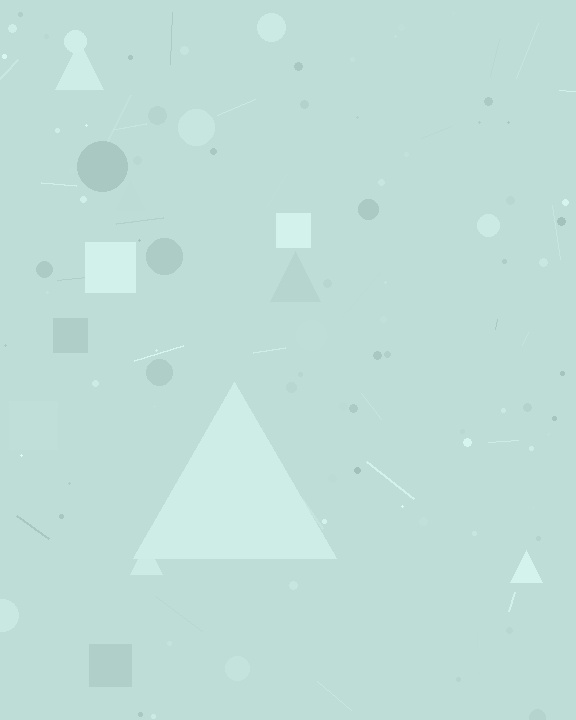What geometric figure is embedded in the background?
A triangle is embedded in the background.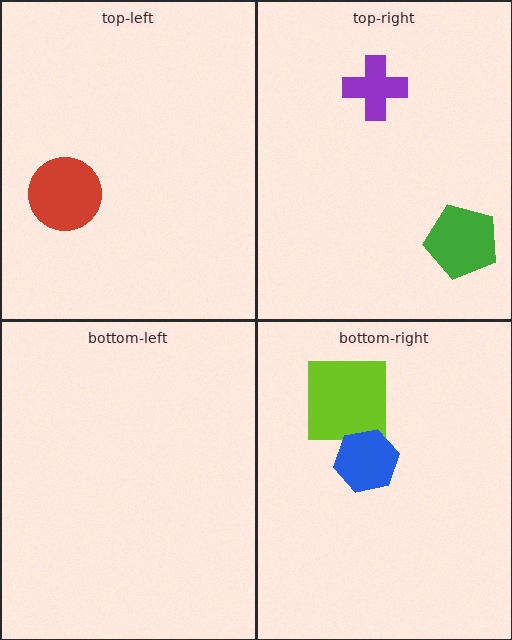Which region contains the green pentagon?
The top-right region.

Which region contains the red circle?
The top-left region.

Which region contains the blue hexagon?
The bottom-right region.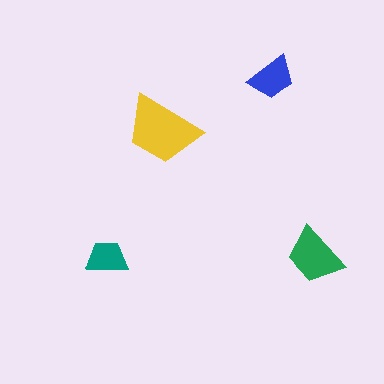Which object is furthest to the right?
The green trapezoid is rightmost.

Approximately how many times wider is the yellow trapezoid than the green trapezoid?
About 1.5 times wider.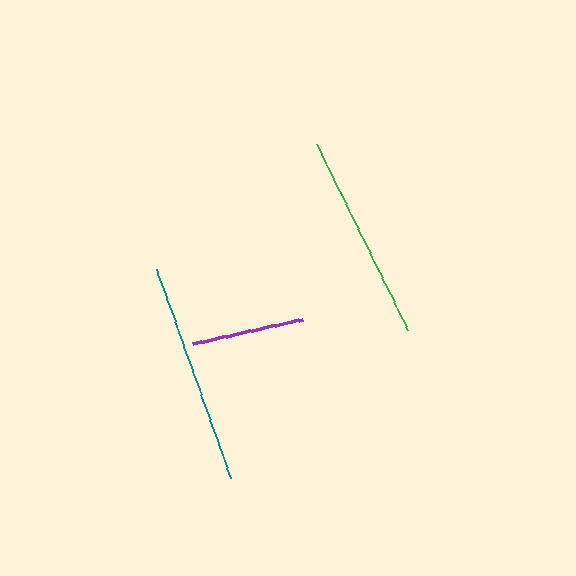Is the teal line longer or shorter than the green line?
The teal line is longer than the green line.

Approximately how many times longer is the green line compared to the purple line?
The green line is approximately 1.8 times the length of the purple line.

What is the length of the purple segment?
The purple segment is approximately 113 pixels long.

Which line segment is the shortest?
The purple line is the shortest at approximately 113 pixels.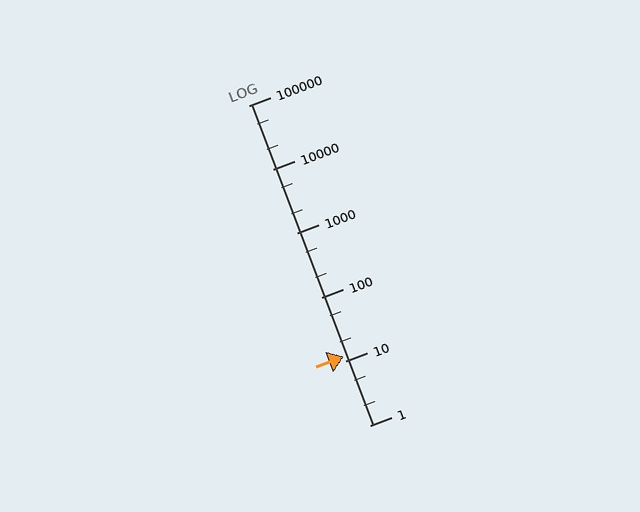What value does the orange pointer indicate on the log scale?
The pointer indicates approximately 12.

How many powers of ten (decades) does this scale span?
The scale spans 5 decades, from 1 to 100000.